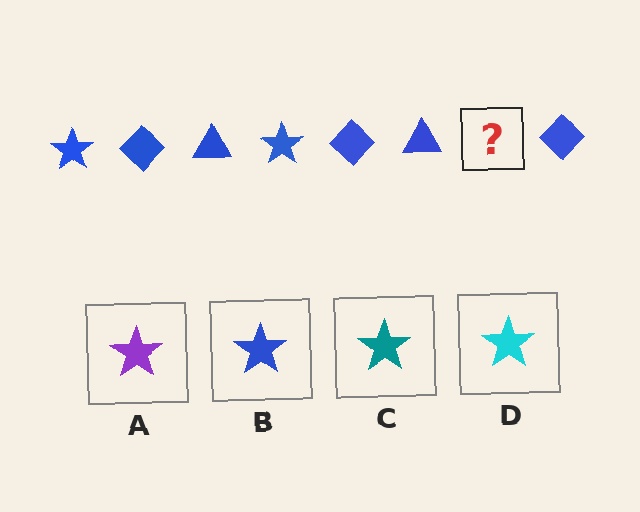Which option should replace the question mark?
Option B.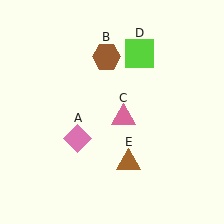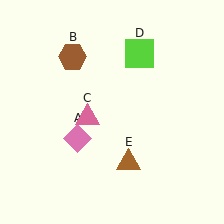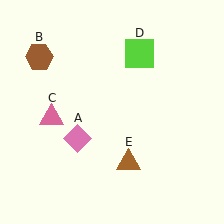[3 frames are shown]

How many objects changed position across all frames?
2 objects changed position: brown hexagon (object B), pink triangle (object C).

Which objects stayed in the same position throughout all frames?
Pink diamond (object A) and lime square (object D) and brown triangle (object E) remained stationary.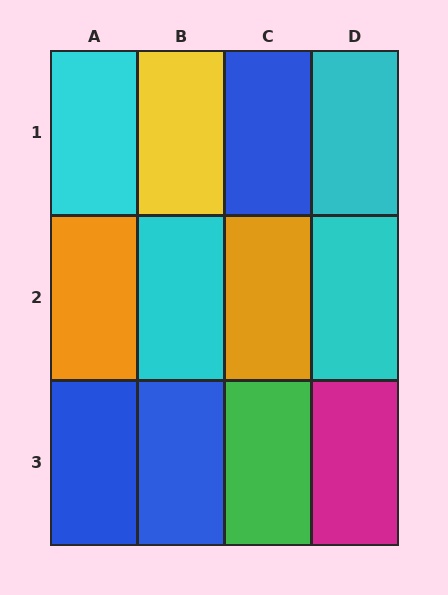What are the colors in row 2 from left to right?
Orange, cyan, orange, cyan.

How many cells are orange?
2 cells are orange.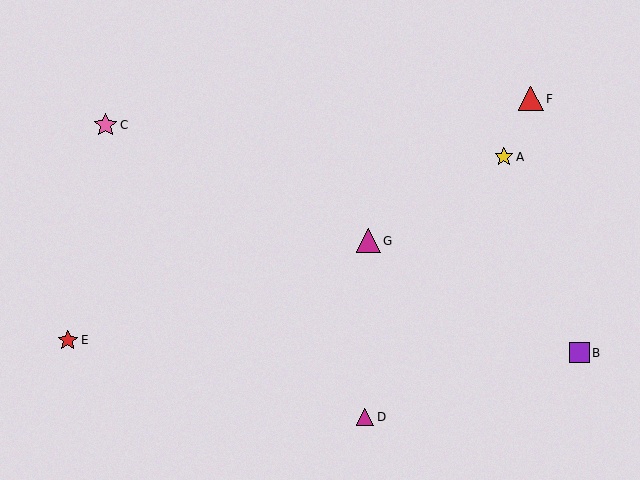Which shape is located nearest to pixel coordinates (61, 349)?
The red star (labeled E) at (68, 340) is nearest to that location.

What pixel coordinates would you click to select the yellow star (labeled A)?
Click at (504, 157) to select the yellow star A.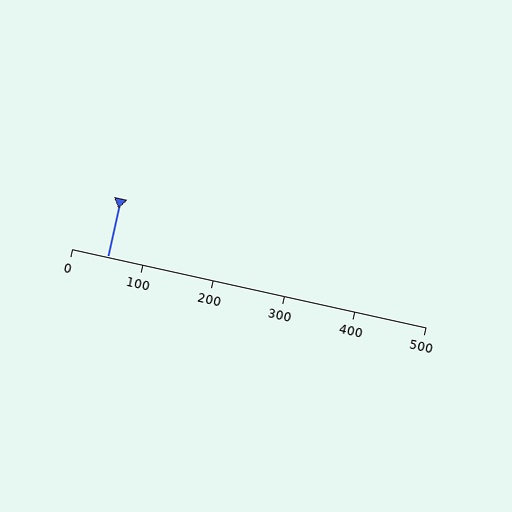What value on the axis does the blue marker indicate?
The marker indicates approximately 50.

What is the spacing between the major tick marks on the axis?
The major ticks are spaced 100 apart.